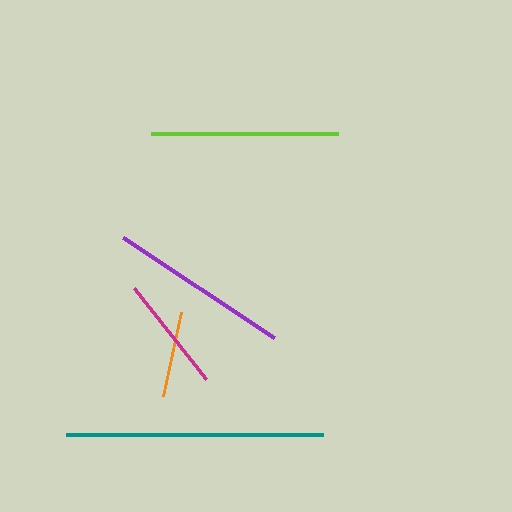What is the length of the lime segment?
The lime segment is approximately 187 pixels long.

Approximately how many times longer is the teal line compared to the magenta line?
The teal line is approximately 2.2 times the length of the magenta line.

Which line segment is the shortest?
The orange line is the shortest at approximately 86 pixels.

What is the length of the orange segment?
The orange segment is approximately 86 pixels long.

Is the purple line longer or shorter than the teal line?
The teal line is longer than the purple line.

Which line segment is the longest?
The teal line is the longest at approximately 257 pixels.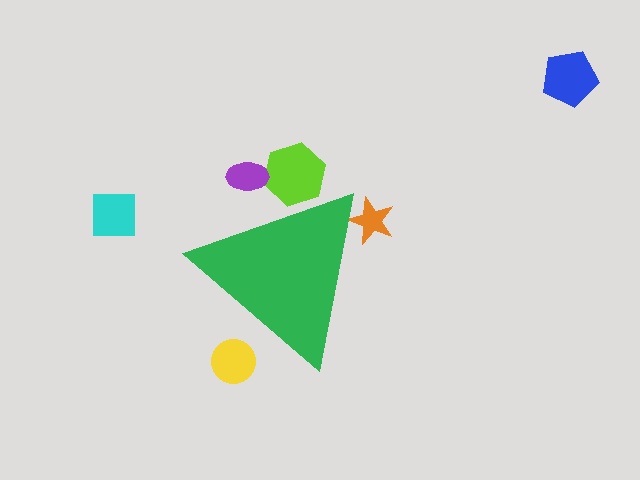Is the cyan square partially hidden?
No, the cyan square is fully visible.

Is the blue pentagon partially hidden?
No, the blue pentagon is fully visible.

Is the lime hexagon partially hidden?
Yes, the lime hexagon is partially hidden behind the green triangle.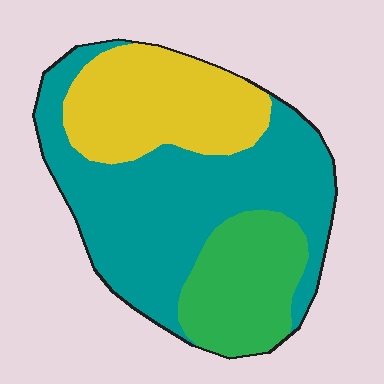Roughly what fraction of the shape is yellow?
Yellow takes up between a sixth and a third of the shape.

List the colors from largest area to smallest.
From largest to smallest: teal, yellow, green.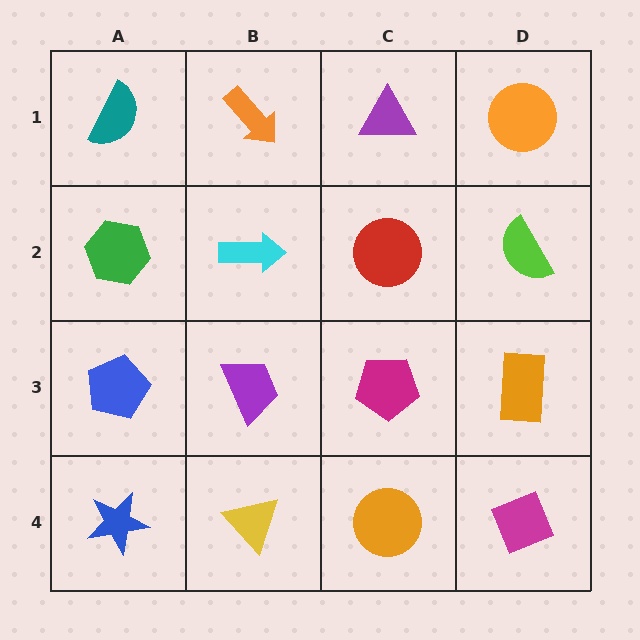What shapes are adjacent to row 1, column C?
A red circle (row 2, column C), an orange arrow (row 1, column B), an orange circle (row 1, column D).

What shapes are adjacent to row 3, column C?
A red circle (row 2, column C), an orange circle (row 4, column C), a purple trapezoid (row 3, column B), an orange rectangle (row 3, column D).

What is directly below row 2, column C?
A magenta pentagon.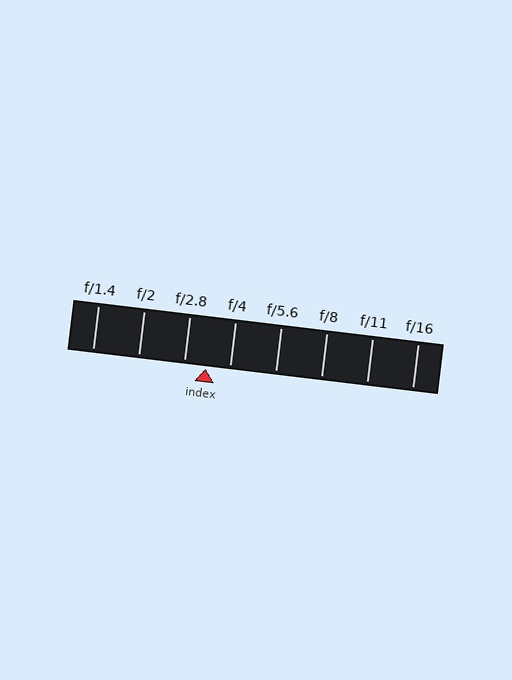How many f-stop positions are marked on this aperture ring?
There are 8 f-stop positions marked.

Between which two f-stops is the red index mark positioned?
The index mark is between f/2.8 and f/4.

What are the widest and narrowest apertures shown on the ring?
The widest aperture shown is f/1.4 and the narrowest is f/16.